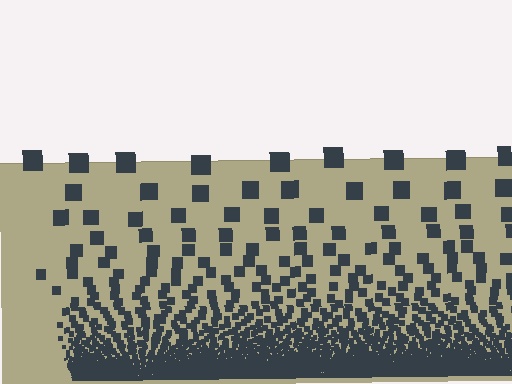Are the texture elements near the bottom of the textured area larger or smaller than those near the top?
Smaller. The gradient is inverted — elements near the bottom are smaller and denser.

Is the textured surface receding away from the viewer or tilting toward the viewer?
The surface appears to tilt toward the viewer. Texture elements get larger and sparser toward the top.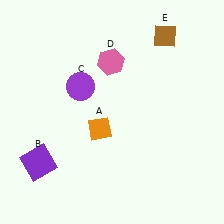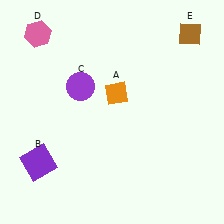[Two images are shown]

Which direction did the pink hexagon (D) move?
The pink hexagon (D) moved left.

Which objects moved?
The objects that moved are: the orange diamond (A), the pink hexagon (D), the brown diamond (E).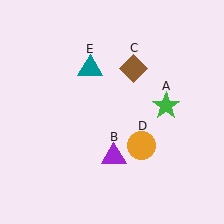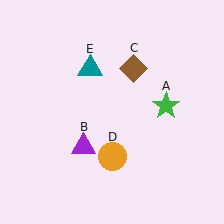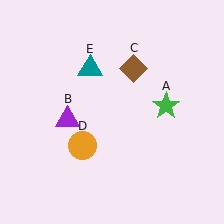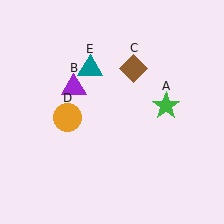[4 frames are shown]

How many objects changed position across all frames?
2 objects changed position: purple triangle (object B), orange circle (object D).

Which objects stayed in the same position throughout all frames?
Green star (object A) and brown diamond (object C) and teal triangle (object E) remained stationary.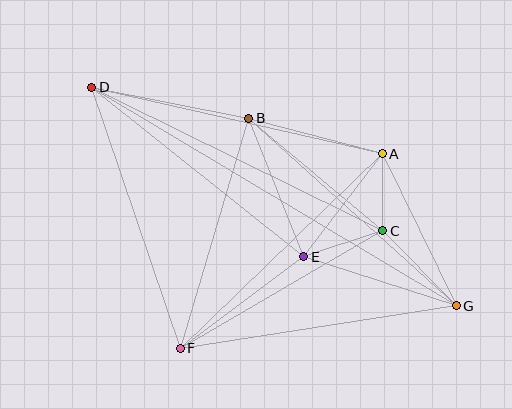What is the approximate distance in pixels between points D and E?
The distance between D and E is approximately 272 pixels.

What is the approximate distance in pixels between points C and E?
The distance between C and E is approximately 83 pixels.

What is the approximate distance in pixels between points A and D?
The distance between A and D is approximately 298 pixels.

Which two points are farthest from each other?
Points D and G are farthest from each other.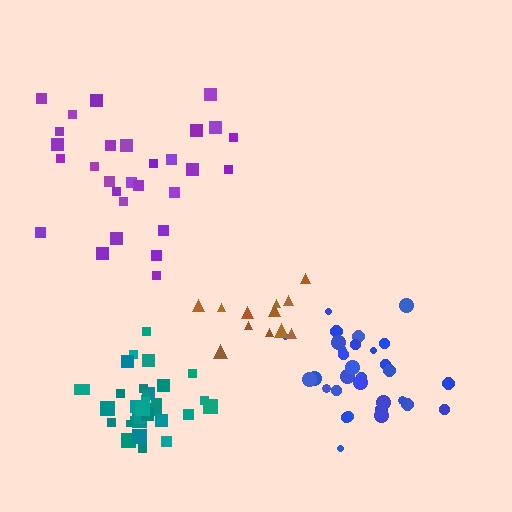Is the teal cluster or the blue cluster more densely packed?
Teal.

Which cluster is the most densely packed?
Teal.